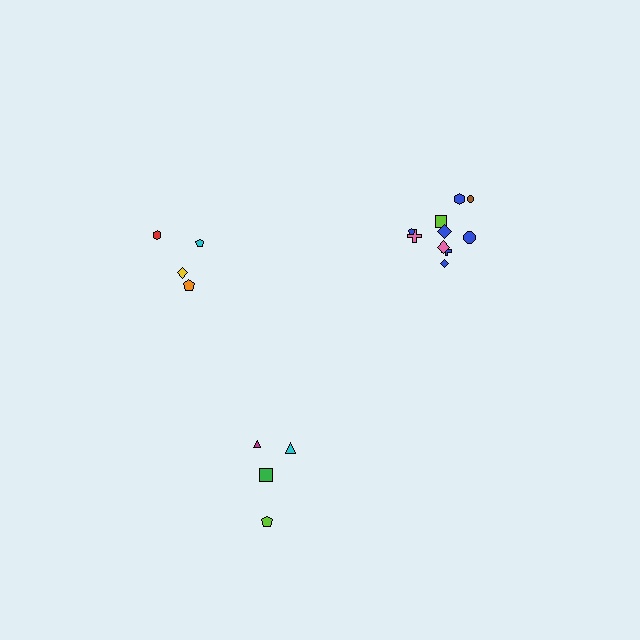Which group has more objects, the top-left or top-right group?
The top-right group.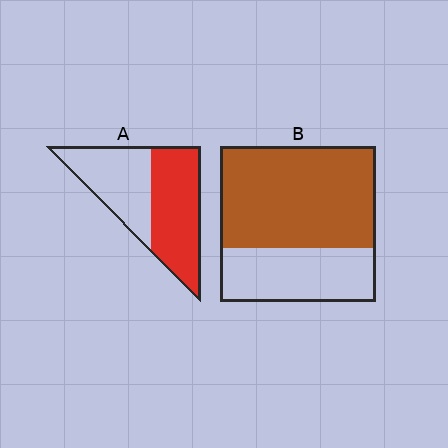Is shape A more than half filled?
Yes.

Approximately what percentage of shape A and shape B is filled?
A is approximately 55% and B is approximately 65%.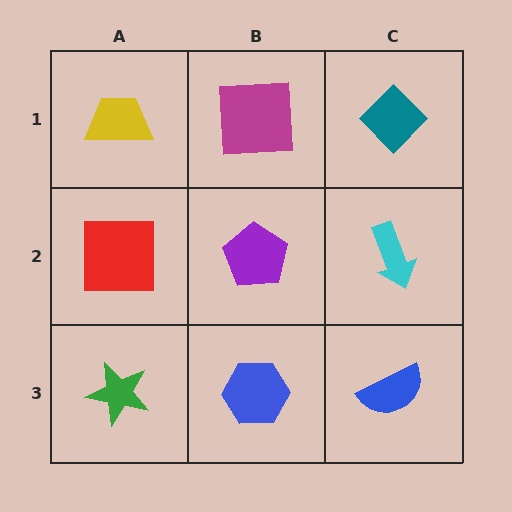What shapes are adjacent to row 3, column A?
A red square (row 2, column A), a blue hexagon (row 3, column B).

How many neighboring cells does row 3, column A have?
2.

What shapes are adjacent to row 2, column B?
A magenta square (row 1, column B), a blue hexagon (row 3, column B), a red square (row 2, column A), a cyan arrow (row 2, column C).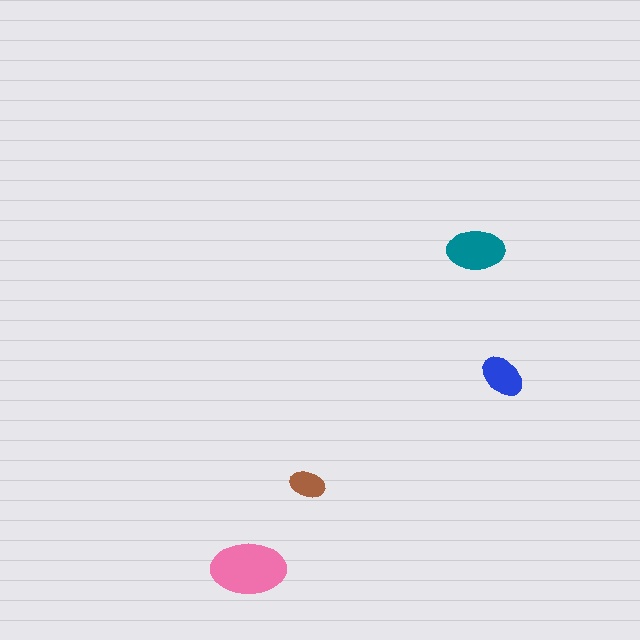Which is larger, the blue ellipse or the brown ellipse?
The blue one.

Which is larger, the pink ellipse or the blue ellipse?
The pink one.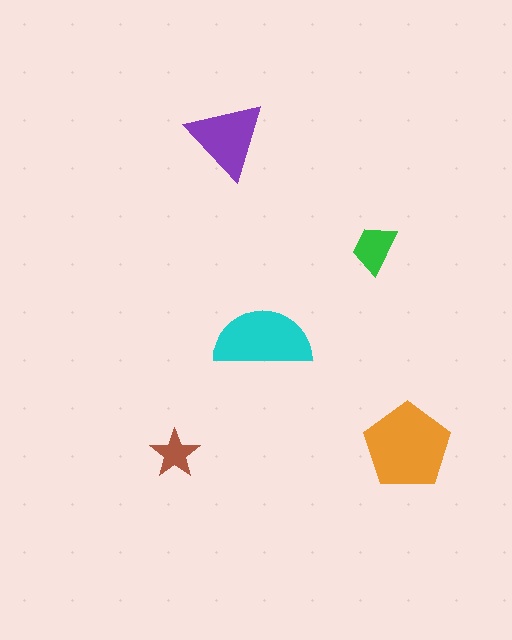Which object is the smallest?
The brown star.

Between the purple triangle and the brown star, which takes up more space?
The purple triangle.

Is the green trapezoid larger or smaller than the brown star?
Larger.